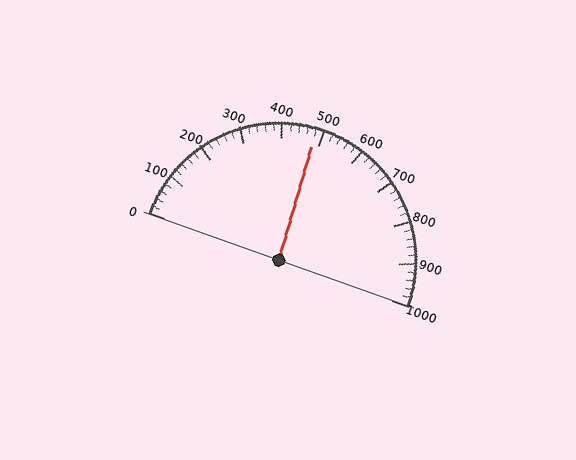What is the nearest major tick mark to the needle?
The nearest major tick mark is 500.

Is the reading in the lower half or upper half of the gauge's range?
The reading is in the lower half of the range (0 to 1000).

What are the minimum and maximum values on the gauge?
The gauge ranges from 0 to 1000.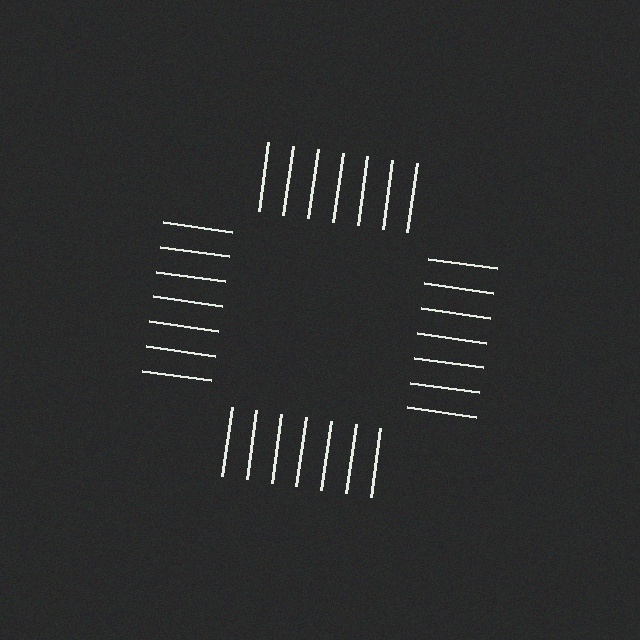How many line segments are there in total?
28 — 7 along each of the 4 edges.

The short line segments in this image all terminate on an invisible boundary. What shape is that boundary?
An illusory square — the line segments terminate on its edges but no continuous stroke is drawn.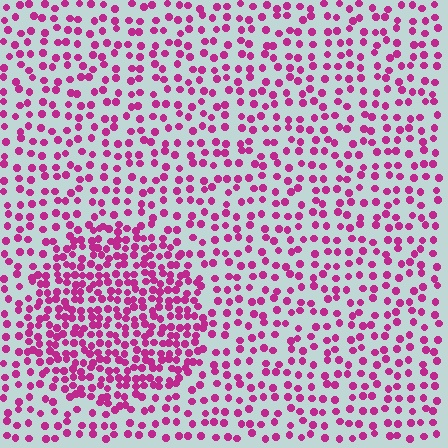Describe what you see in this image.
The image contains small magenta elements arranged at two different densities. A circle-shaped region is visible where the elements are more densely packed than the surrounding area.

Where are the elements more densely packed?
The elements are more densely packed inside the circle boundary.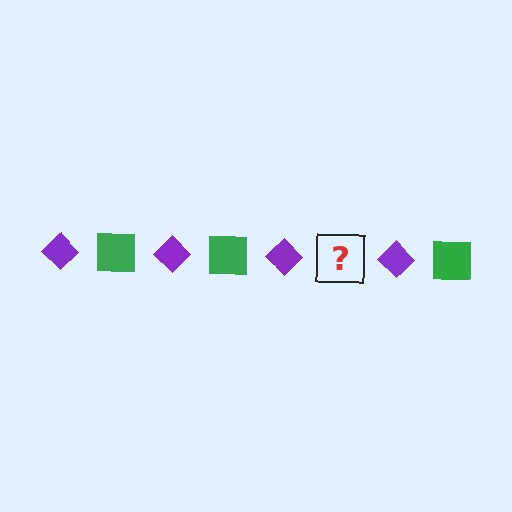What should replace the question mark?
The question mark should be replaced with a green square.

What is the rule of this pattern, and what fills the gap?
The rule is that the pattern alternates between purple diamond and green square. The gap should be filled with a green square.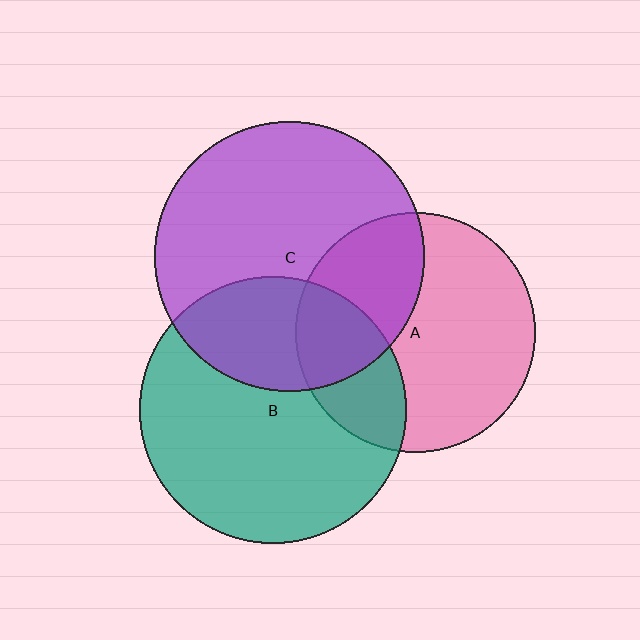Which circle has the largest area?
Circle C (purple).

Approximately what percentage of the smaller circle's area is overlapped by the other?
Approximately 30%.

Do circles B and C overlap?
Yes.